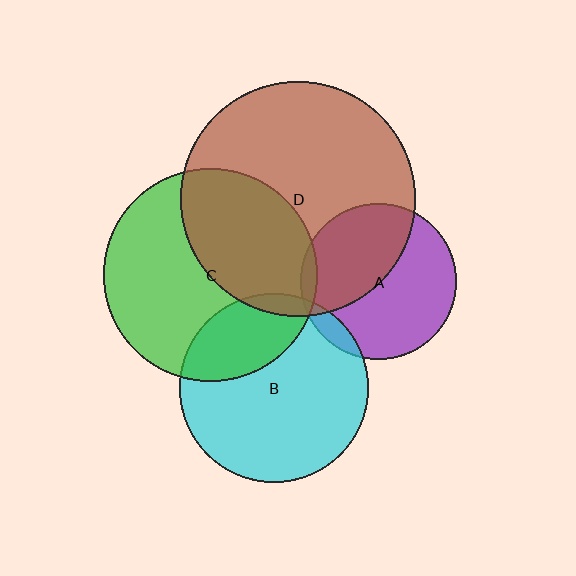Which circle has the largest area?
Circle D (brown).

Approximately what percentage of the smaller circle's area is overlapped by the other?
Approximately 5%.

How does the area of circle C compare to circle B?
Approximately 1.3 times.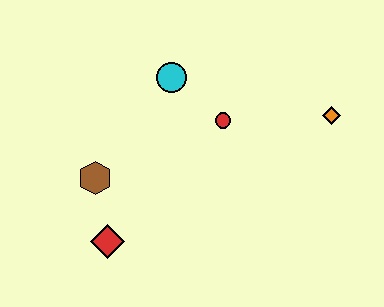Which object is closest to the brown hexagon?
The red diamond is closest to the brown hexagon.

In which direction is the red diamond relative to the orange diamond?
The red diamond is to the left of the orange diamond.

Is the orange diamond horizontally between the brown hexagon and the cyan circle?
No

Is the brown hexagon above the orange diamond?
No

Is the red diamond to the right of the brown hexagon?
Yes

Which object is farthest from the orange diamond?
The red diamond is farthest from the orange diamond.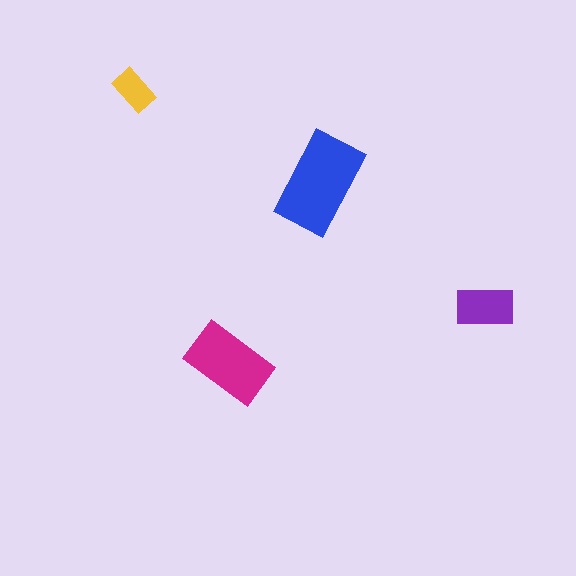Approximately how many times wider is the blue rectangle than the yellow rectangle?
About 2.5 times wider.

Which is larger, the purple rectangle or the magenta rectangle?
The magenta one.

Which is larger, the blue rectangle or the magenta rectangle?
The blue one.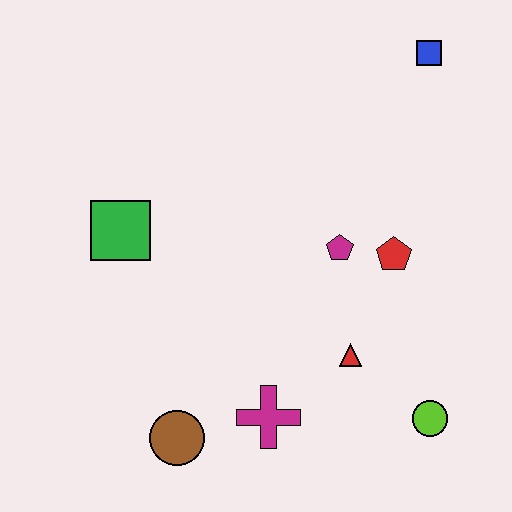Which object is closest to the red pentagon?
The magenta pentagon is closest to the red pentagon.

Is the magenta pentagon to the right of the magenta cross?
Yes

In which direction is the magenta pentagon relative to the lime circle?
The magenta pentagon is above the lime circle.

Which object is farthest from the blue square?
The brown circle is farthest from the blue square.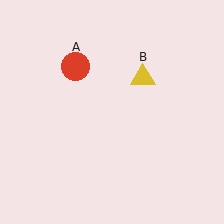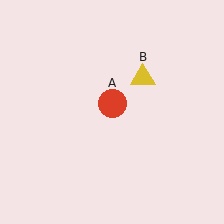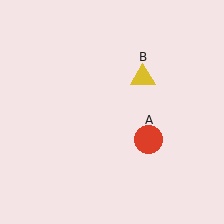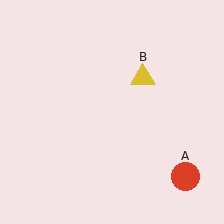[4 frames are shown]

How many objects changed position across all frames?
1 object changed position: red circle (object A).